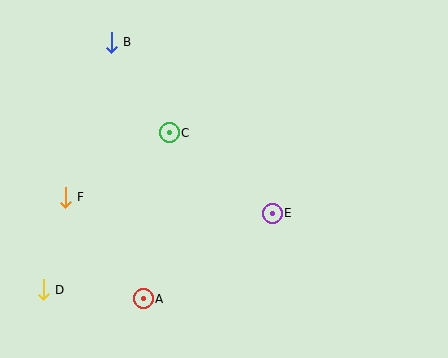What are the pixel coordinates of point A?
Point A is at (143, 299).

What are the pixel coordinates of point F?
Point F is at (65, 197).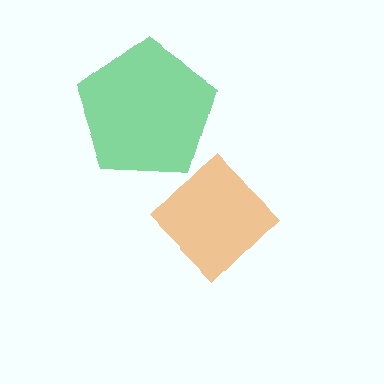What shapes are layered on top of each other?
The layered shapes are: a green pentagon, an orange diamond.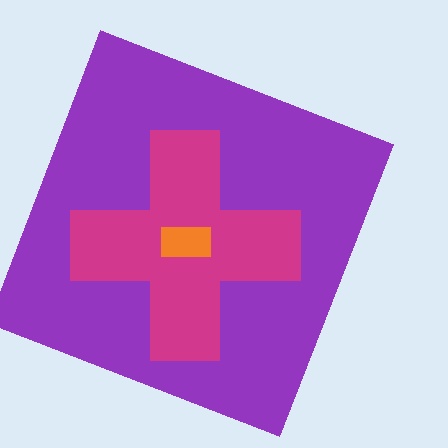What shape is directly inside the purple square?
The magenta cross.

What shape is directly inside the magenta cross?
The orange rectangle.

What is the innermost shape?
The orange rectangle.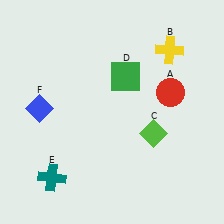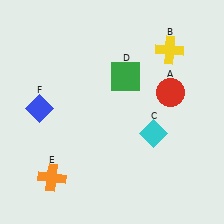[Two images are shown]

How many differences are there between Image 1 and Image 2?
There are 2 differences between the two images.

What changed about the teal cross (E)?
In Image 1, E is teal. In Image 2, it changed to orange.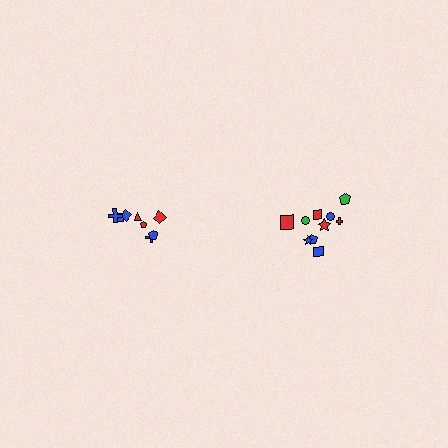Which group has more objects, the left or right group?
The right group.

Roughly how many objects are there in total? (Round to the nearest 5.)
Roughly 20 objects in total.